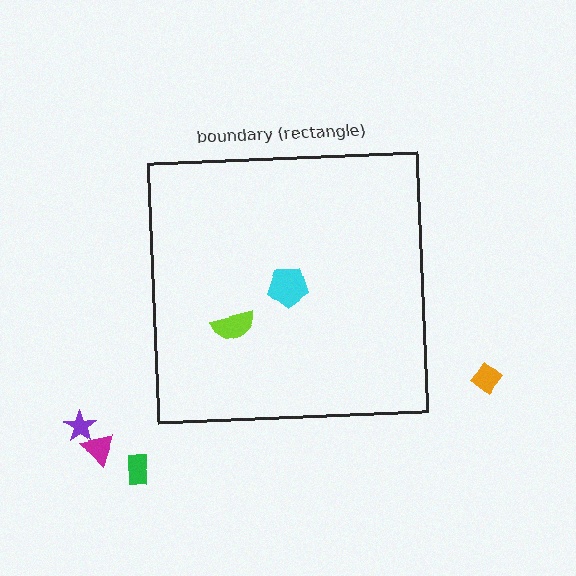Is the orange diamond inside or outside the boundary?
Outside.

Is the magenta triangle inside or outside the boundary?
Outside.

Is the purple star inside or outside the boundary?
Outside.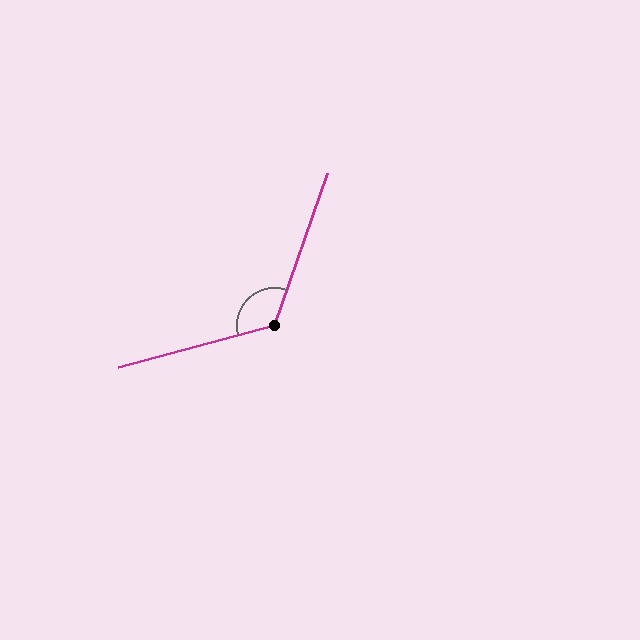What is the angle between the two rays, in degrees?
Approximately 124 degrees.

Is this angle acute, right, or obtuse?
It is obtuse.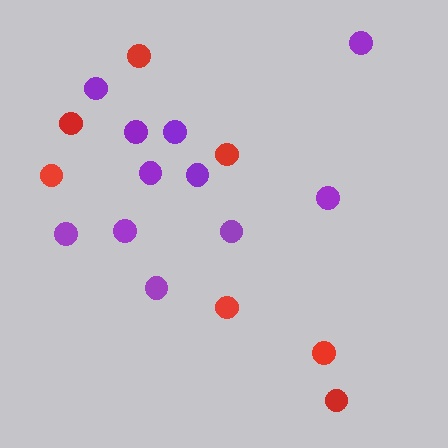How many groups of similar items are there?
There are 2 groups: one group of purple circles (11) and one group of red circles (7).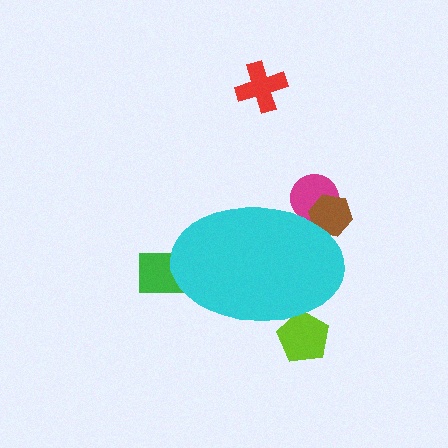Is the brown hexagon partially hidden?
Yes, the brown hexagon is partially hidden behind the cyan ellipse.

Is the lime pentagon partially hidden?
Yes, the lime pentagon is partially hidden behind the cyan ellipse.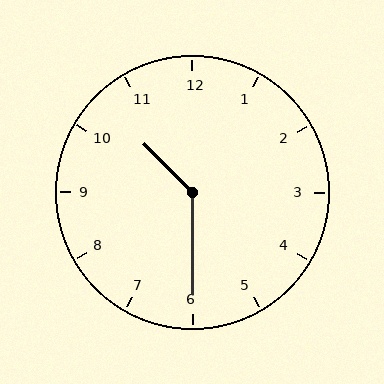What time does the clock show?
10:30.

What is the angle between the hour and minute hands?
Approximately 135 degrees.